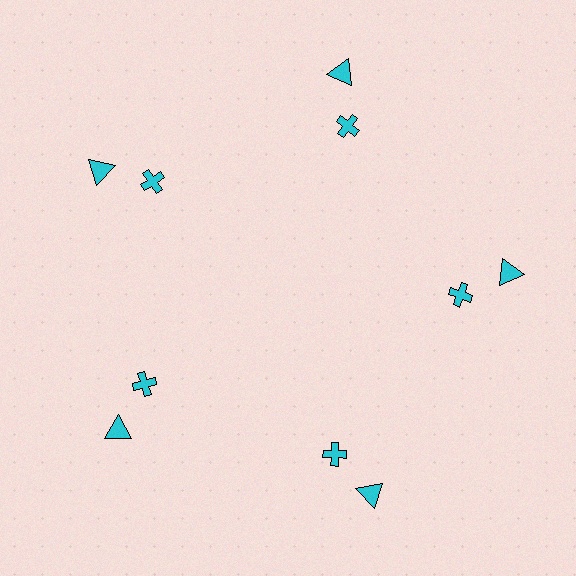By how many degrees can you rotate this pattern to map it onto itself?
The pattern maps onto itself every 72 degrees of rotation.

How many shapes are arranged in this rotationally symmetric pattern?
There are 10 shapes, arranged in 5 groups of 2.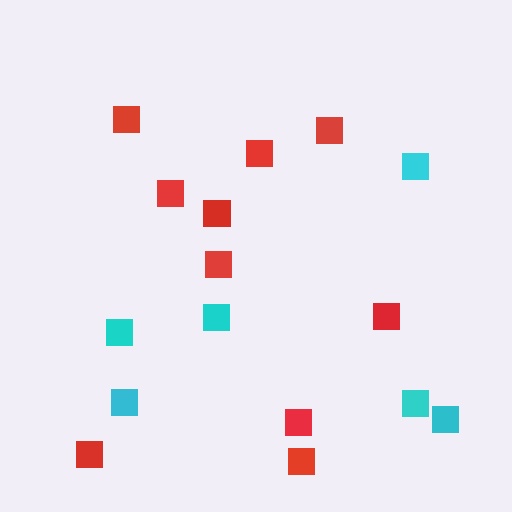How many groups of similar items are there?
There are 2 groups: one group of cyan squares (6) and one group of red squares (10).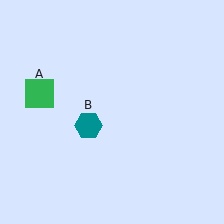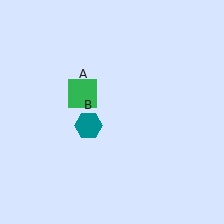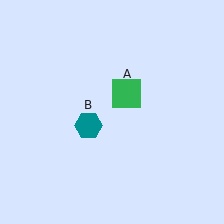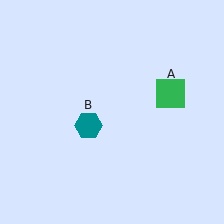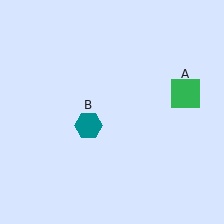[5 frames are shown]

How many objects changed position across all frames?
1 object changed position: green square (object A).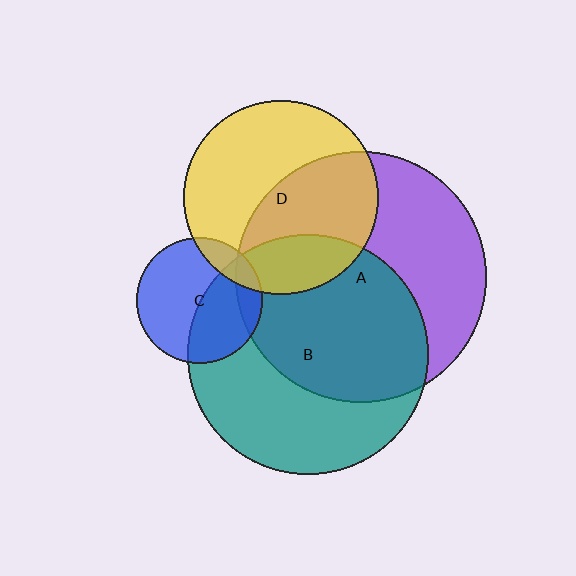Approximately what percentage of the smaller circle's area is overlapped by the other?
Approximately 55%.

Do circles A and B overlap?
Yes.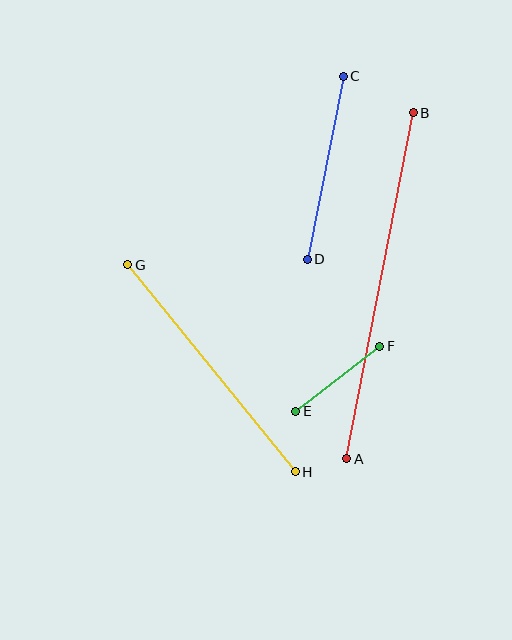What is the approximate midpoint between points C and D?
The midpoint is at approximately (325, 168) pixels.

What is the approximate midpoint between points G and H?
The midpoint is at approximately (212, 368) pixels.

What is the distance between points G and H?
The distance is approximately 266 pixels.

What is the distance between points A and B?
The distance is approximately 352 pixels.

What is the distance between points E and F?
The distance is approximately 106 pixels.